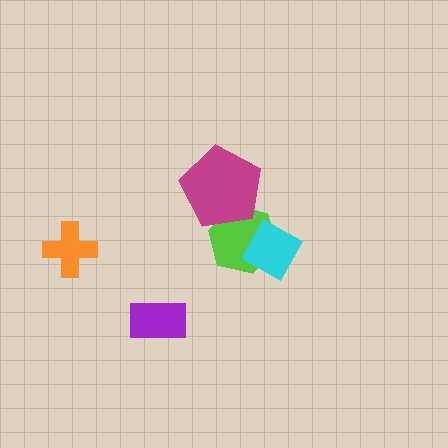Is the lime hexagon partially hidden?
Yes, it is partially covered by another shape.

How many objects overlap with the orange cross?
0 objects overlap with the orange cross.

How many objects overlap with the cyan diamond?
1 object overlaps with the cyan diamond.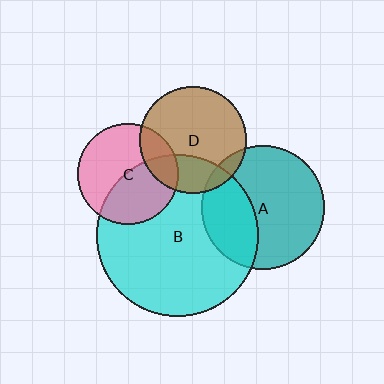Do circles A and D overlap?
Yes.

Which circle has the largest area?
Circle B (cyan).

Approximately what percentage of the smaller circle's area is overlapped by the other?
Approximately 10%.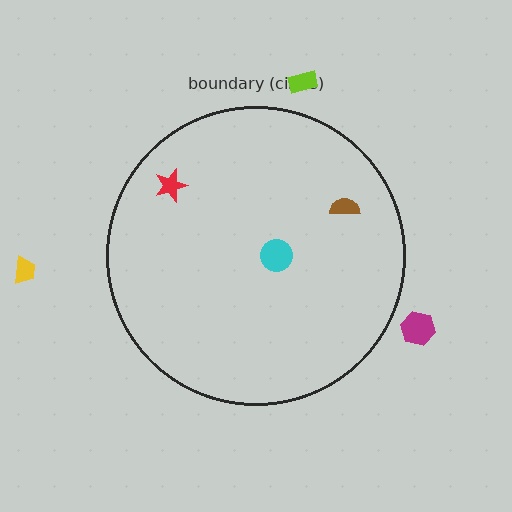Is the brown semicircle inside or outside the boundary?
Inside.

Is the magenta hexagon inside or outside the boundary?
Outside.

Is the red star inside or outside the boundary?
Inside.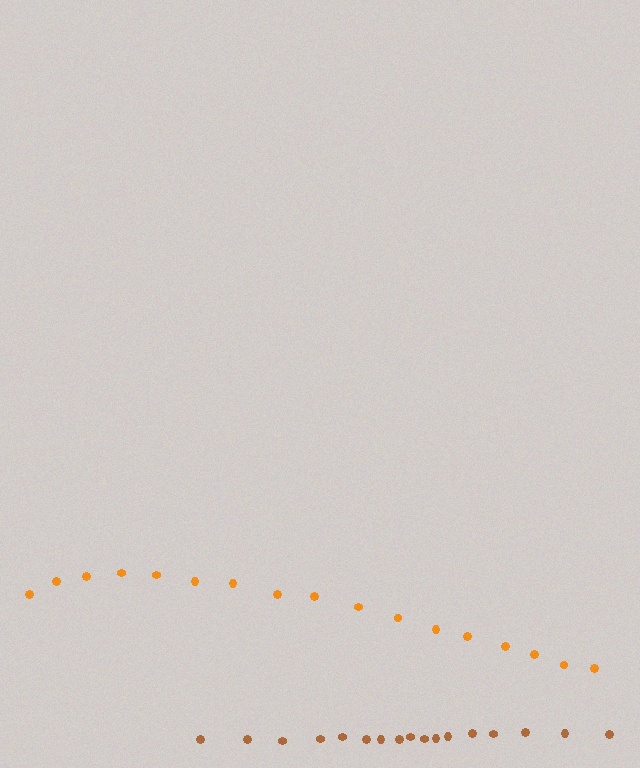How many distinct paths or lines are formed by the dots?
There are 2 distinct paths.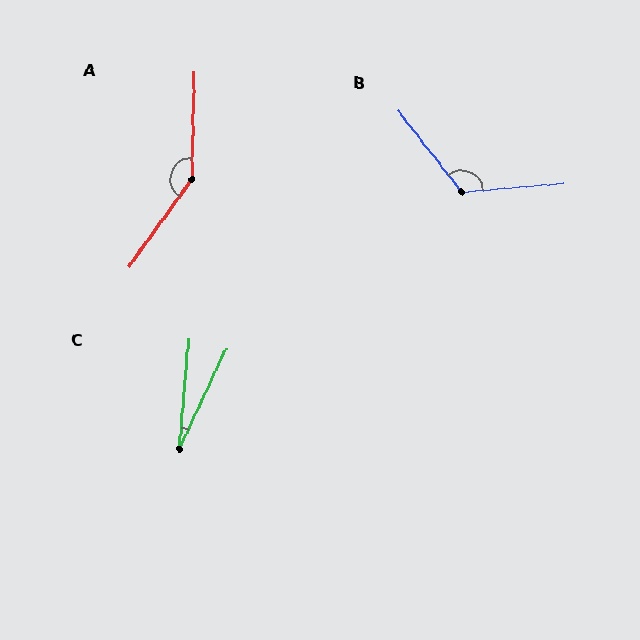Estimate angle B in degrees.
Approximately 123 degrees.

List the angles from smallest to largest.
C (21°), B (123°), A (146°).